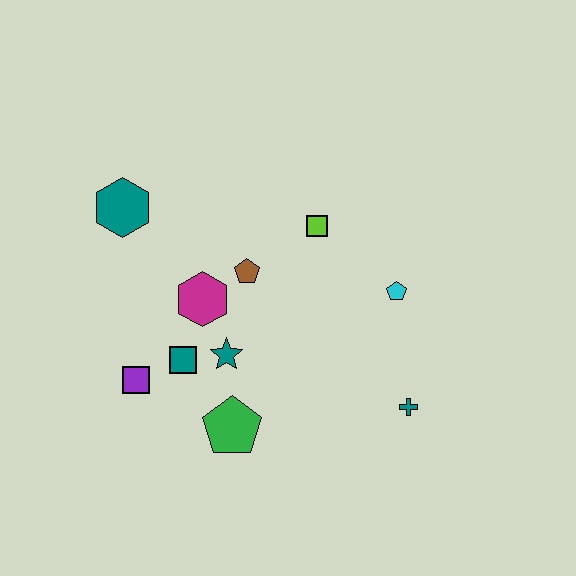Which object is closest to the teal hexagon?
The magenta hexagon is closest to the teal hexagon.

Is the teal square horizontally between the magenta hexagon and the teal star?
No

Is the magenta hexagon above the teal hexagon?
No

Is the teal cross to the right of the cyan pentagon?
Yes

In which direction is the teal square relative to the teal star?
The teal square is to the left of the teal star.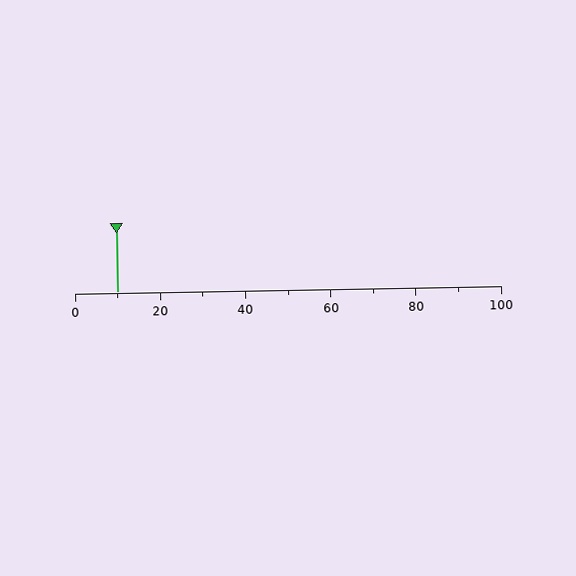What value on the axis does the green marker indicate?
The marker indicates approximately 10.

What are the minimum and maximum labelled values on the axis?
The axis runs from 0 to 100.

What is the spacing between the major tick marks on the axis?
The major ticks are spaced 20 apart.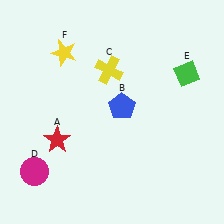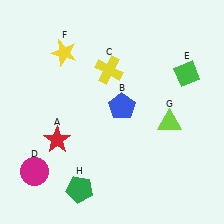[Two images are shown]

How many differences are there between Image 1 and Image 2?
There are 2 differences between the two images.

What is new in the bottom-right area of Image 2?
A lime triangle (G) was added in the bottom-right area of Image 2.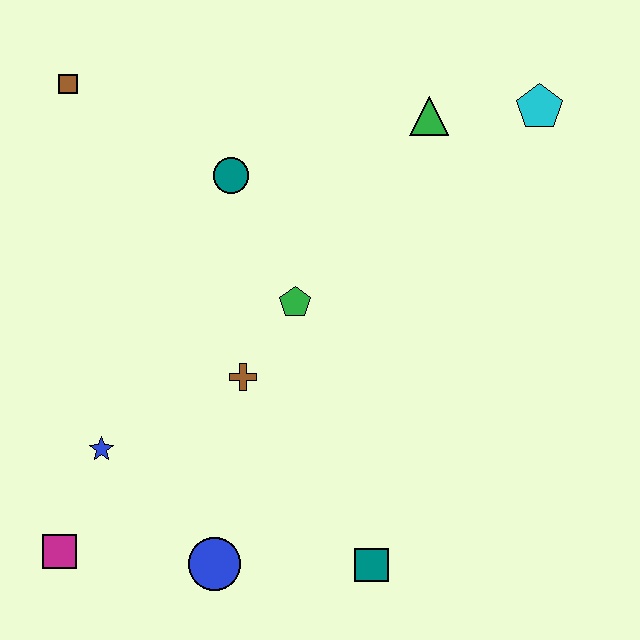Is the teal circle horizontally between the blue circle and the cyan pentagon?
Yes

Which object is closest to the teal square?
The blue circle is closest to the teal square.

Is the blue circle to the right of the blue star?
Yes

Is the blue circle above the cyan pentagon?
No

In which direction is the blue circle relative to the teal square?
The blue circle is to the left of the teal square.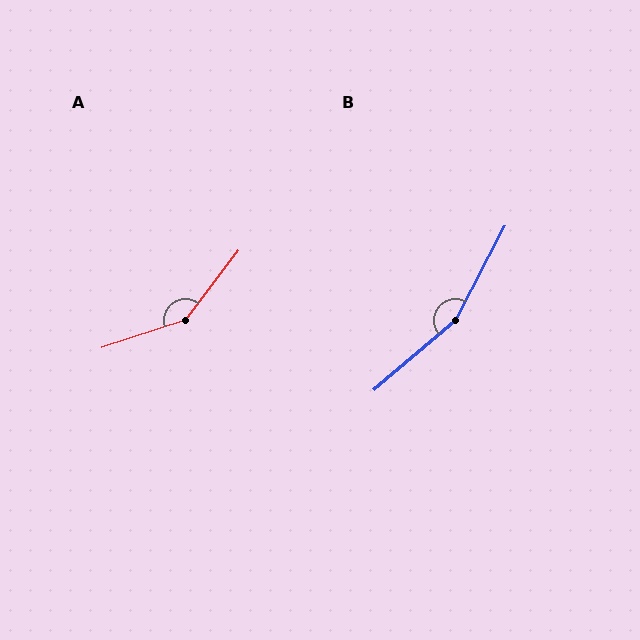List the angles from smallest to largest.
A (145°), B (158°).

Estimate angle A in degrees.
Approximately 145 degrees.